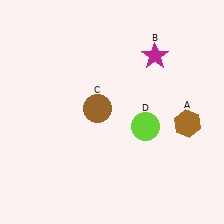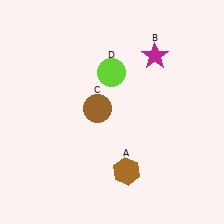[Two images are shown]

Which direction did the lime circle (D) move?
The lime circle (D) moved up.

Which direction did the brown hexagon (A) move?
The brown hexagon (A) moved left.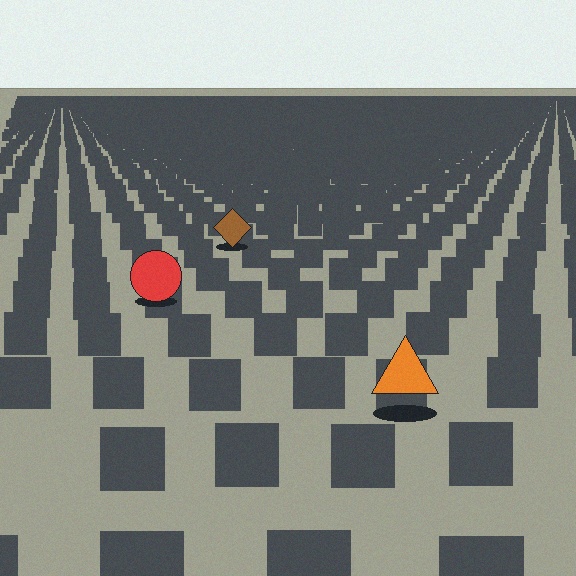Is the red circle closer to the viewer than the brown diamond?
Yes. The red circle is closer — you can tell from the texture gradient: the ground texture is coarser near it.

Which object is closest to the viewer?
The orange triangle is closest. The texture marks near it are larger and more spread out.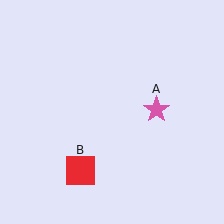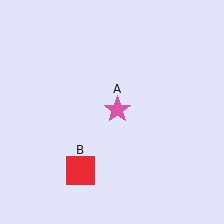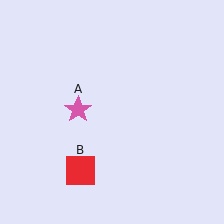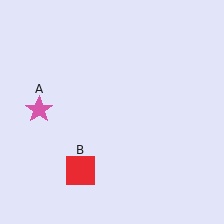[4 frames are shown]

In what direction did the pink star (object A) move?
The pink star (object A) moved left.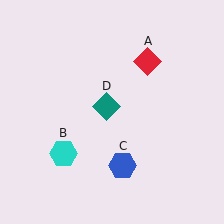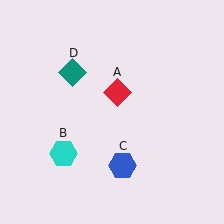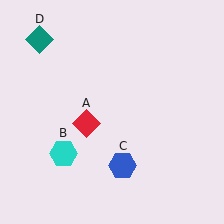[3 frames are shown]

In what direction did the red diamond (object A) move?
The red diamond (object A) moved down and to the left.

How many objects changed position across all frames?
2 objects changed position: red diamond (object A), teal diamond (object D).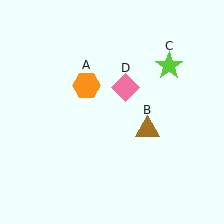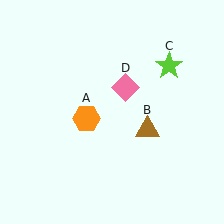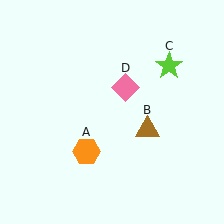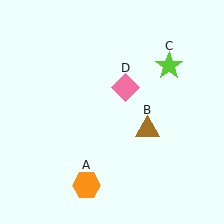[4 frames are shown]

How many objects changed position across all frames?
1 object changed position: orange hexagon (object A).